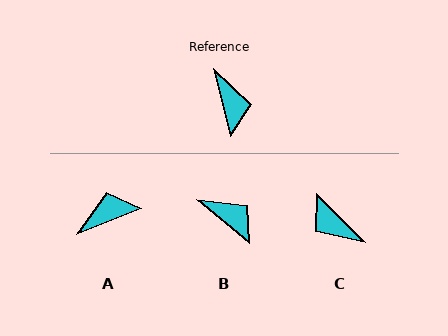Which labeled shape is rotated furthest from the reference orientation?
C, about 149 degrees away.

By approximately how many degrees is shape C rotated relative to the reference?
Approximately 149 degrees clockwise.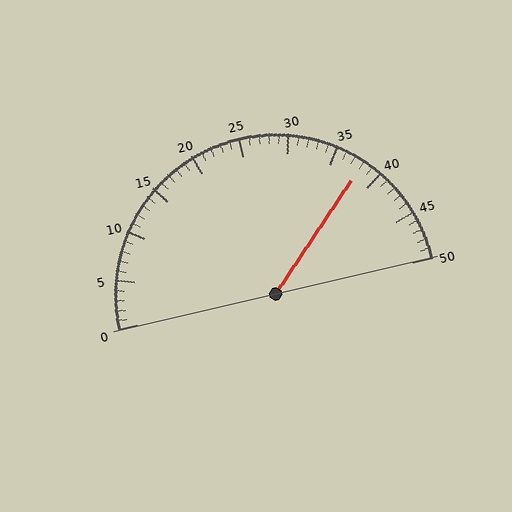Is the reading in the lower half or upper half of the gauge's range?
The reading is in the upper half of the range (0 to 50).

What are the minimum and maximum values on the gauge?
The gauge ranges from 0 to 50.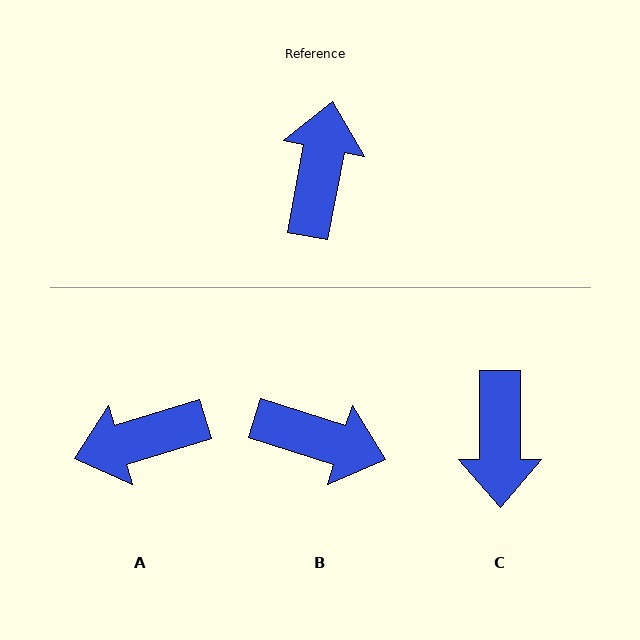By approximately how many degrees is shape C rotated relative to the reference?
Approximately 169 degrees clockwise.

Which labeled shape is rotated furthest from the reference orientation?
C, about 169 degrees away.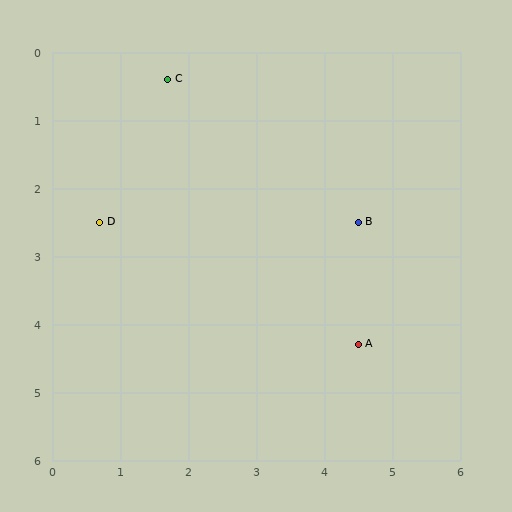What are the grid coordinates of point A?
Point A is at approximately (4.5, 4.3).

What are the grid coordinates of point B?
Point B is at approximately (4.5, 2.5).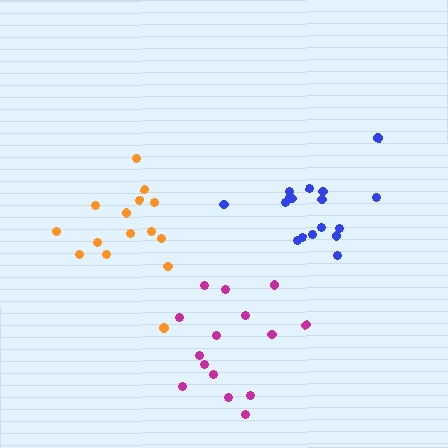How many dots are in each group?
Group 1: 15 dots, Group 2: 17 dots, Group 3: 15 dots (47 total).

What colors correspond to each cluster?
The clusters are colored: magenta, blue, orange.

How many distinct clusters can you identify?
There are 3 distinct clusters.